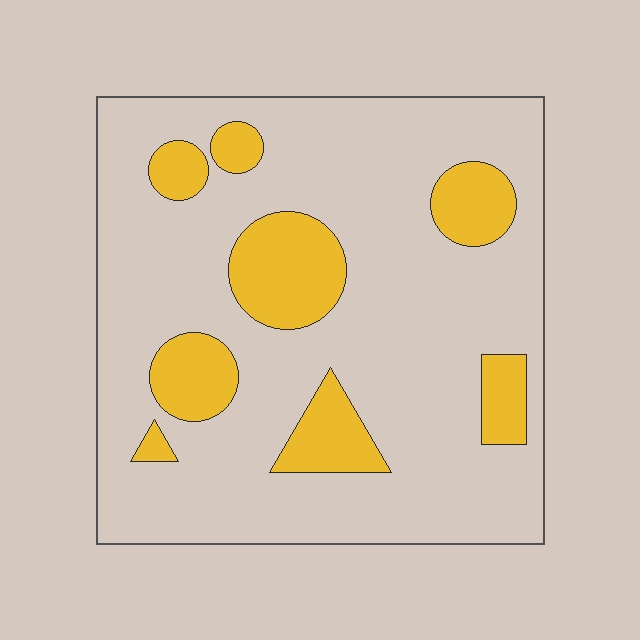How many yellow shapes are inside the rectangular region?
8.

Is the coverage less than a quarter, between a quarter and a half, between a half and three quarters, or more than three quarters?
Less than a quarter.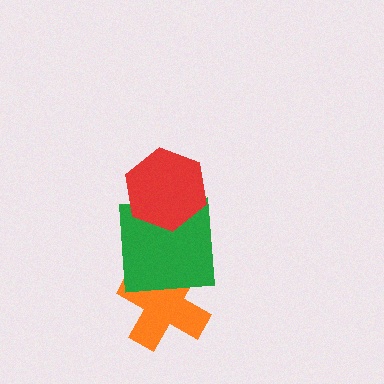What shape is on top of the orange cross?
The green square is on top of the orange cross.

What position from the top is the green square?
The green square is 2nd from the top.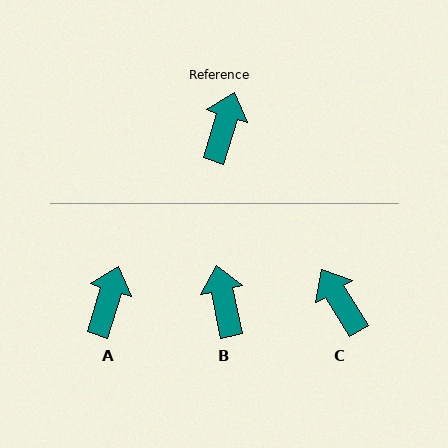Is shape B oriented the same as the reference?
No, it is off by about 29 degrees.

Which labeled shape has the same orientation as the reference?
A.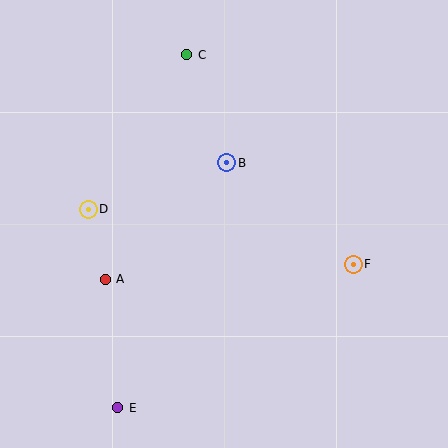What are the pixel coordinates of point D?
Point D is at (88, 209).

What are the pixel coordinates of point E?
Point E is at (118, 408).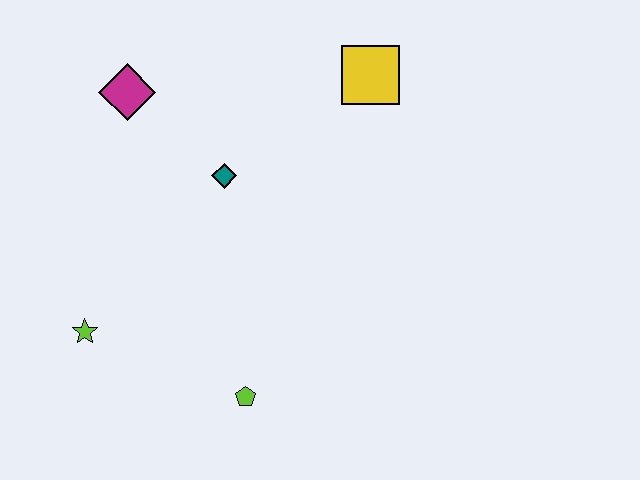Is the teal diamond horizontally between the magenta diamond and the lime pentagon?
Yes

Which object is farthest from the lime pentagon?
The yellow square is farthest from the lime pentagon.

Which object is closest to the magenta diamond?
The teal diamond is closest to the magenta diamond.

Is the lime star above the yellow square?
No